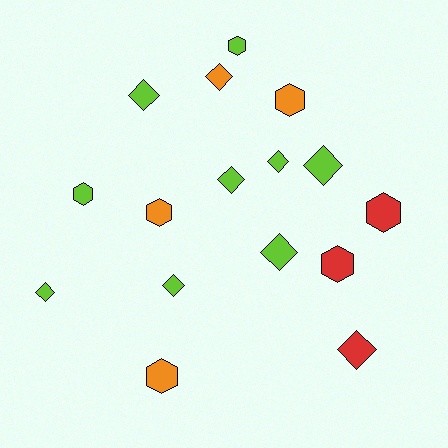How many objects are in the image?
There are 16 objects.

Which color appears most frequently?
Lime, with 9 objects.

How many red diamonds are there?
There is 1 red diamond.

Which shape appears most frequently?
Diamond, with 9 objects.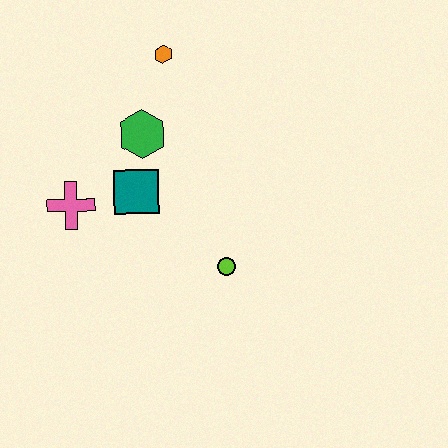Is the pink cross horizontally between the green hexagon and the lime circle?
No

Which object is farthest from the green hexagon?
The lime circle is farthest from the green hexagon.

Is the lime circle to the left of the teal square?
No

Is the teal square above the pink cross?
Yes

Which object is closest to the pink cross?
The teal square is closest to the pink cross.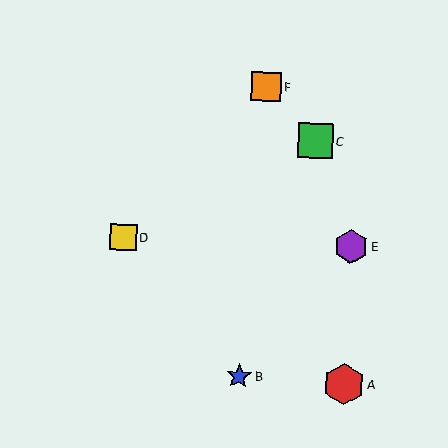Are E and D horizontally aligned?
Yes, both are at y≈247.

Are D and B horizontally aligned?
No, D is at y≈237 and B is at y≈376.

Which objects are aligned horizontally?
Objects D, E are aligned horizontally.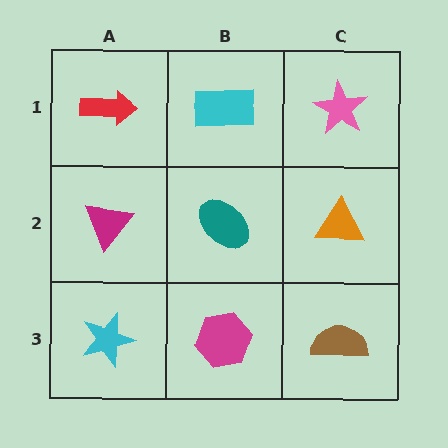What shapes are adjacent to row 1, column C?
An orange triangle (row 2, column C), a cyan rectangle (row 1, column B).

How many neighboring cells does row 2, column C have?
3.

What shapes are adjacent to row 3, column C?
An orange triangle (row 2, column C), a magenta hexagon (row 3, column B).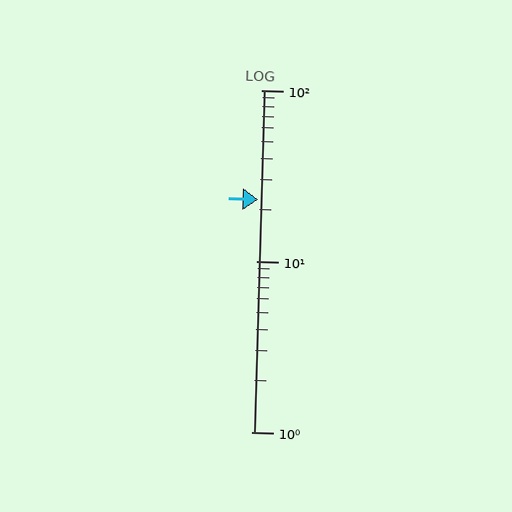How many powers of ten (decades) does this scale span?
The scale spans 2 decades, from 1 to 100.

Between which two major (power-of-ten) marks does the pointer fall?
The pointer is between 10 and 100.